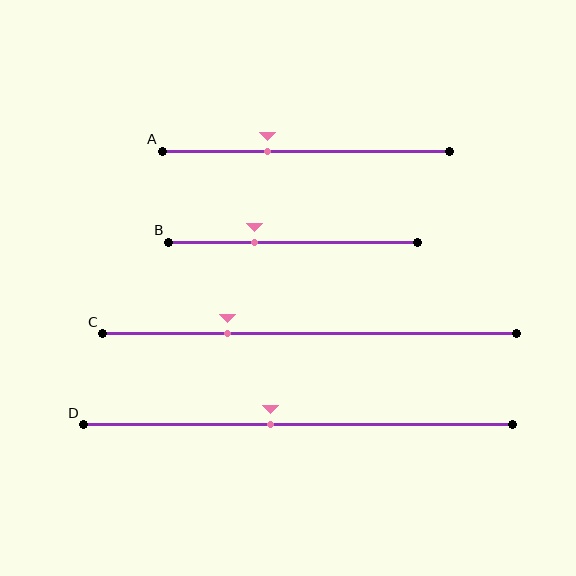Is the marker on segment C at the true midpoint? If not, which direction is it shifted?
No, the marker on segment C is shifted to the left by about 20% of the segment length.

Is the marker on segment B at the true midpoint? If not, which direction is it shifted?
No, the marker on segment B is shifted to the left by about 15% of the segment length.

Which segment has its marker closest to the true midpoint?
Segment D has its marker closest to the true midpoint.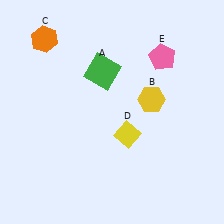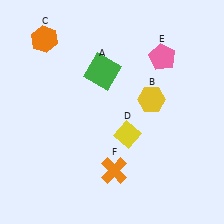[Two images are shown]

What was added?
An orange cross (F) was added in Image 2.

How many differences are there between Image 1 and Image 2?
There is 1 difference between the two images.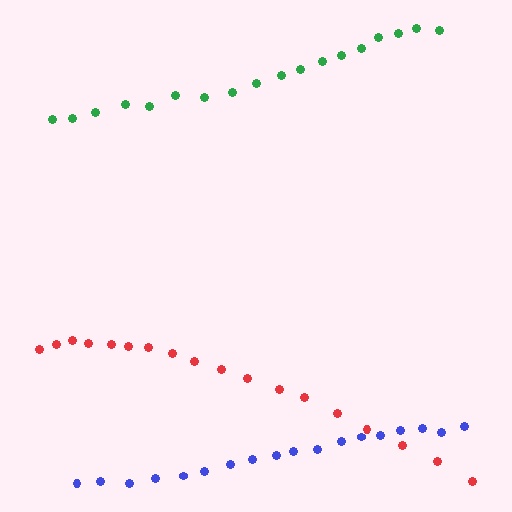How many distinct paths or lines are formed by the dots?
There are 3 distinct paths.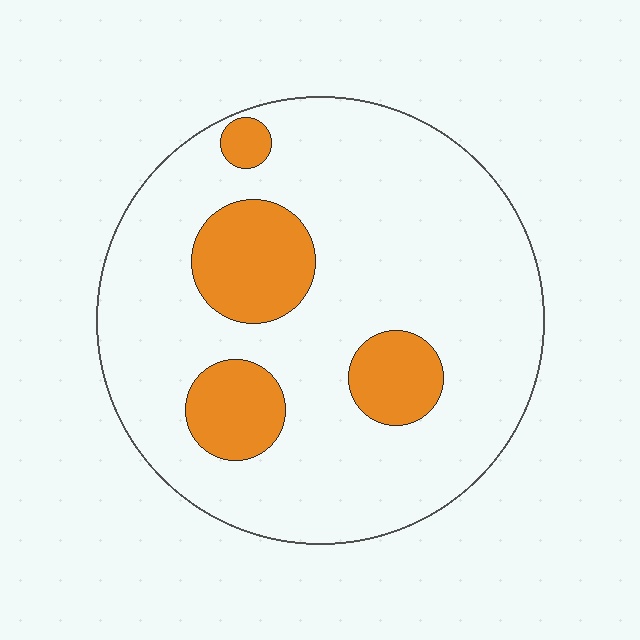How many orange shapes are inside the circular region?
4.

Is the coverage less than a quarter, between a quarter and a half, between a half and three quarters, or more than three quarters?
Less than a quarter.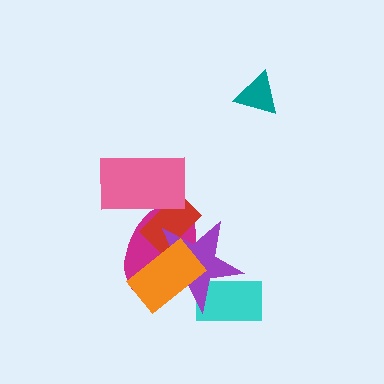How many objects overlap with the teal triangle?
0 objects overlap with the teal triangle.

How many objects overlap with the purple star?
4 objects overlap with the purple star.